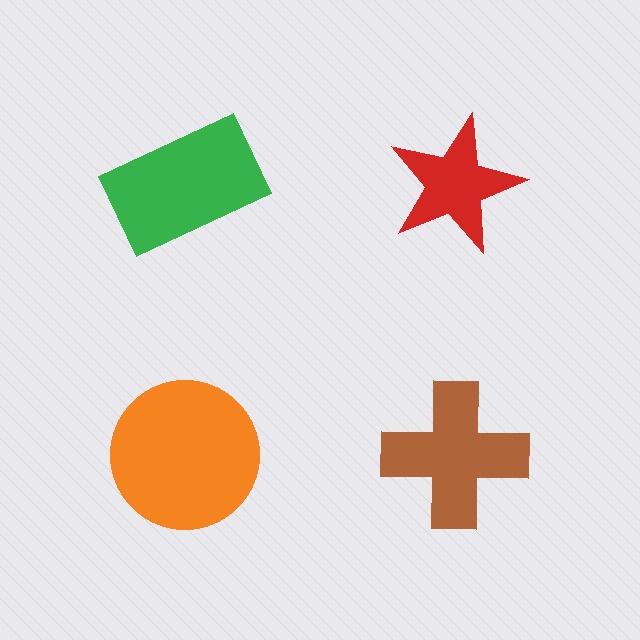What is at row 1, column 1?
A green rectangle.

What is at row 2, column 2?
A brown cross.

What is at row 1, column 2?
A red star.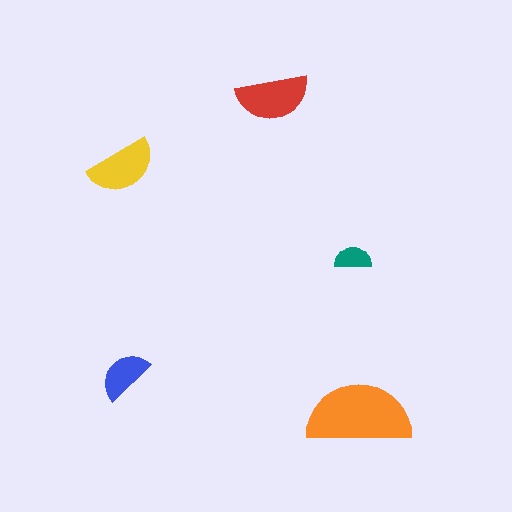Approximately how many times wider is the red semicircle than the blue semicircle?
About 1.5 times wider.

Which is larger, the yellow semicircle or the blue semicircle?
The yellow one.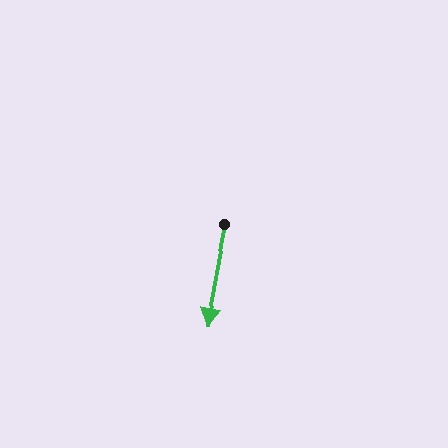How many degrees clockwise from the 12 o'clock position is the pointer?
Approximately 190 degrees.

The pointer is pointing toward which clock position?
Roughly 6 o'clock.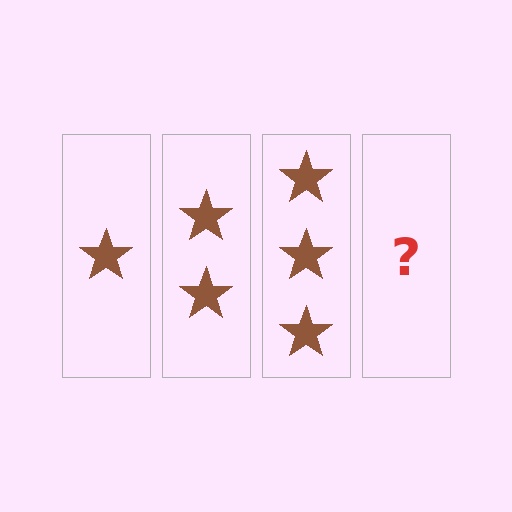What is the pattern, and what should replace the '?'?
The pattern is that each step adds one more star. The '?' should be 4 stars.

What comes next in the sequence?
The next element should be 4 stars.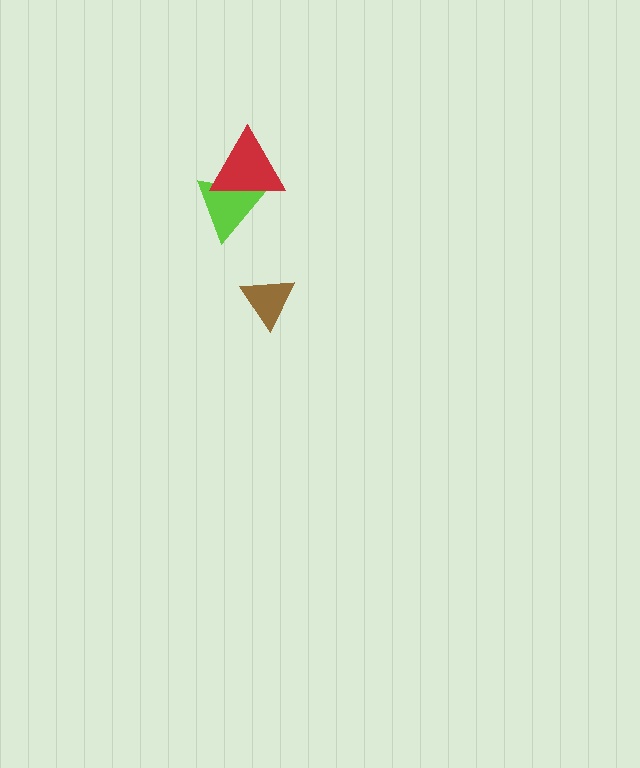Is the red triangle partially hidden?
No, no other shape covers it.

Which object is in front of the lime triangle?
The red triangle is in front of the lime triangle.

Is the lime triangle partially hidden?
Yes, it is partially covered by another shape.